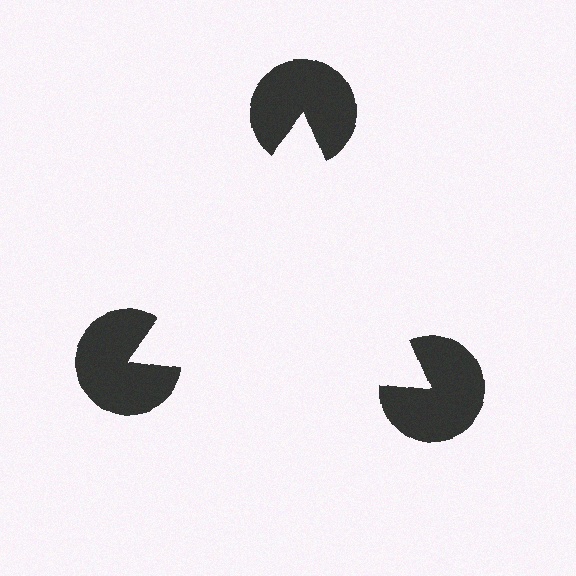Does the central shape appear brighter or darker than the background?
It typically appears slightly brighter than the background, even though no actual brightness change is drawn.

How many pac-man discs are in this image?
There are 3 — one at each vertex of the illusory triangle.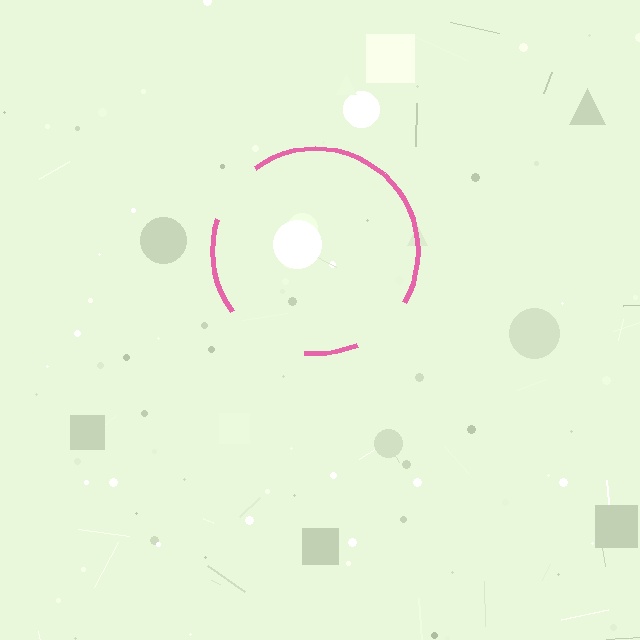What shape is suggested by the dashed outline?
The dashed outline suggests a circle.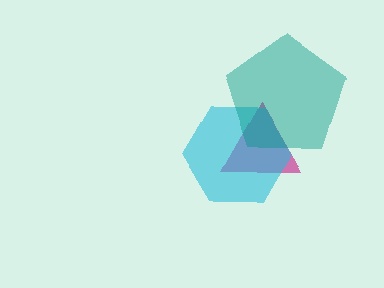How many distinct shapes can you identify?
There are 3 distinct shapes: a magenta triangle, a cyan hexagon, a teal pentagon.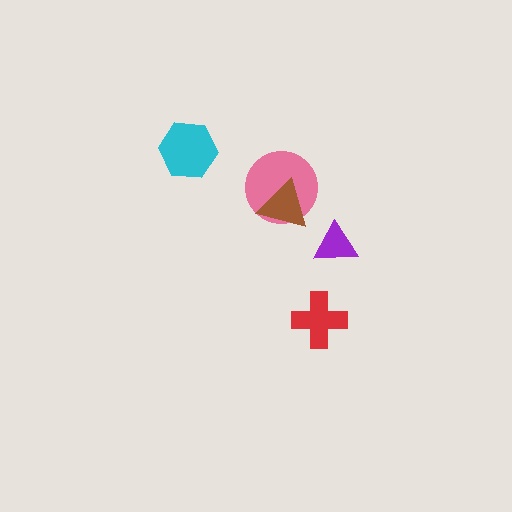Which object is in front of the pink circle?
The brown triangle is in front of the pink circle.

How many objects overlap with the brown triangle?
1 object overlaps with the brown triangle.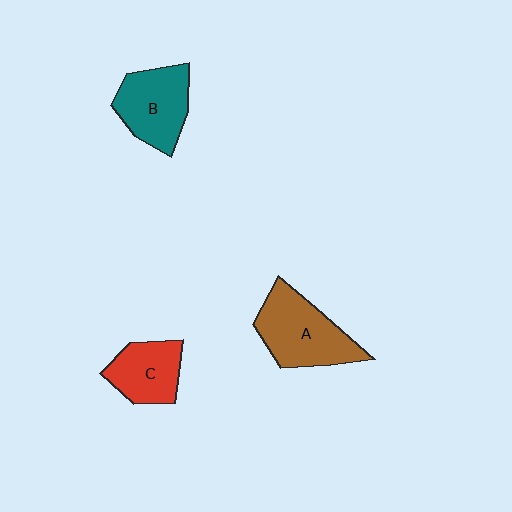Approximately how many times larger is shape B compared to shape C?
Approximately 1.2 times.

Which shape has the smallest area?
Shape C (red).